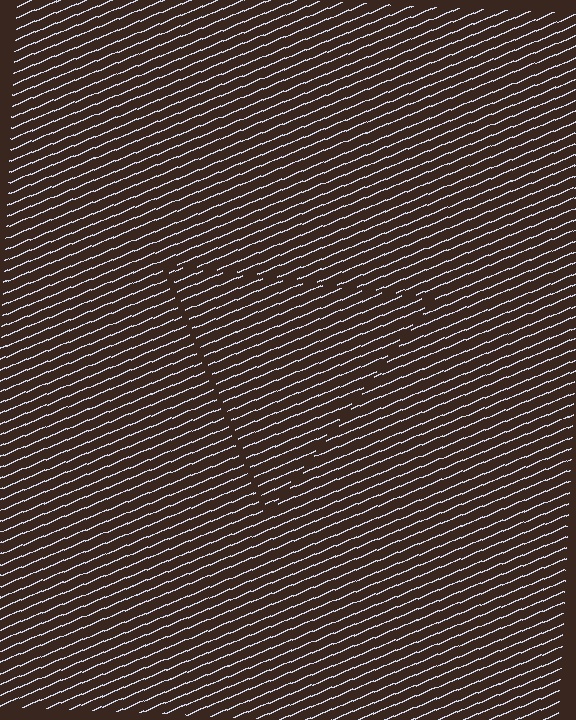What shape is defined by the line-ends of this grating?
An illusory triangle. The interior of the shape contains the same grating, shifted by half a period — the contour is defined by the phase discontinuity where line-ends from the inner and outer gratings abut.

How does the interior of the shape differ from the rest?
The interior of the shape contains the same grating, shifted by half a period — the contour is defined by the phase discontinuity where line-ends from the inner and outer gratings abut.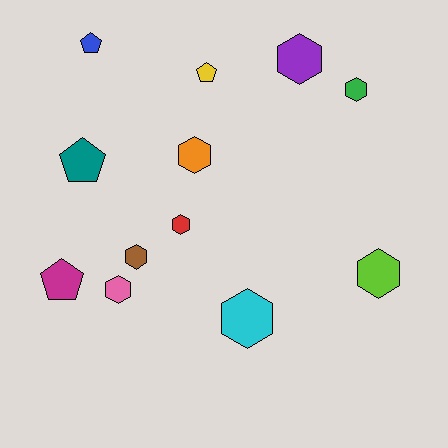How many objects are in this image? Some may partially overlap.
There are 12 objects.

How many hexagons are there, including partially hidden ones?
There are 8 hexagons.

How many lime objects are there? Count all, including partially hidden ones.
There is 1 lime object.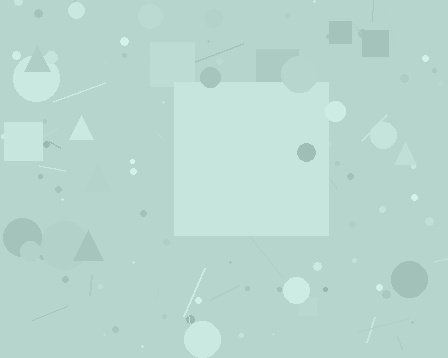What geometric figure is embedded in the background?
A square is embedded in the background.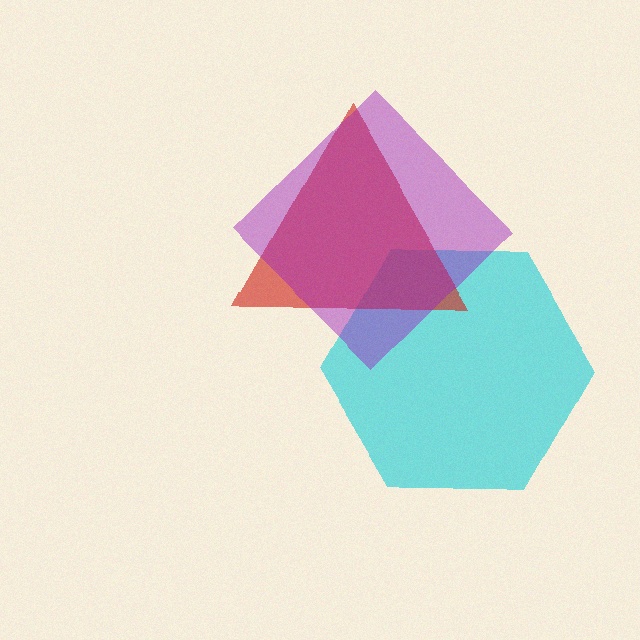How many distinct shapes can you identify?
There are 3 distinct shapes: a cyan hexagon, a red triangle, a purple diamond.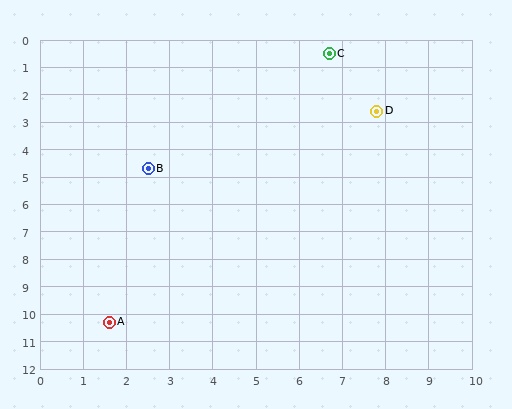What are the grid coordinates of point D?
Point D is at approximately (7.8, 2.6).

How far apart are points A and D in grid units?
Points A and D are about 9.9 grid units apart.